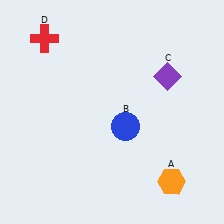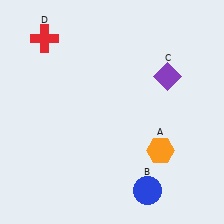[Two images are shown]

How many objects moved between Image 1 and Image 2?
2 objects moved between the two images.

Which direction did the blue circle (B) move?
The blue circle (B) moved down.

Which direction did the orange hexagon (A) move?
The orange hexagon (A) moved up.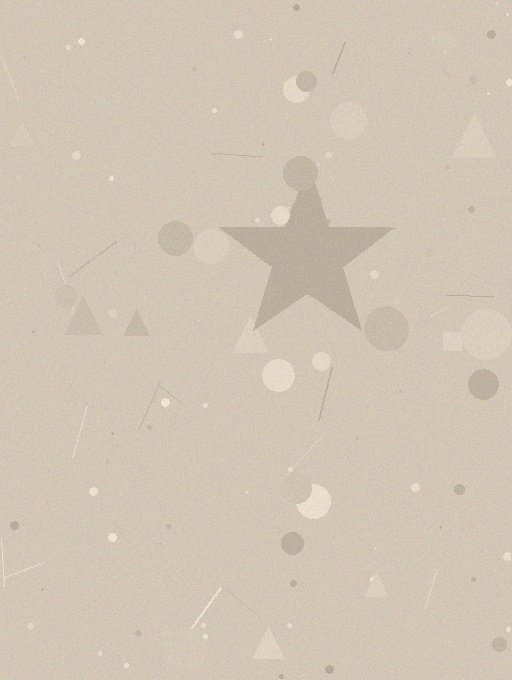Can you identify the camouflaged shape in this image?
The camouflaged shape is a star.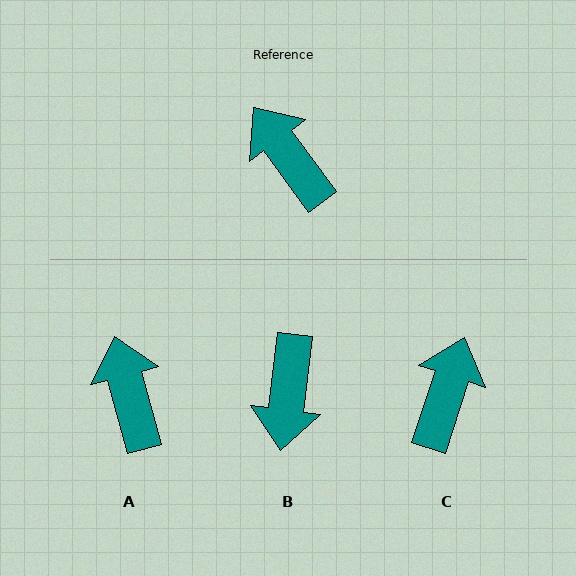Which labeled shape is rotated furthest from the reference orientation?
B, about 137 degrees away.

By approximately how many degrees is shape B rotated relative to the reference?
Approximately 137 degrees counter-clockwise.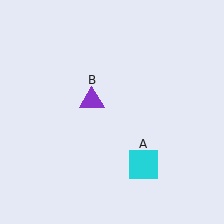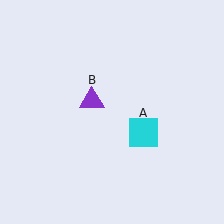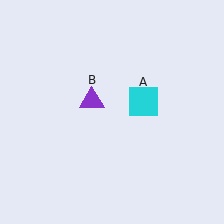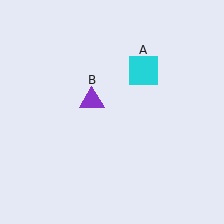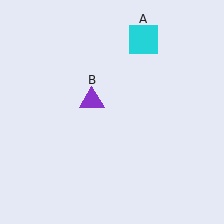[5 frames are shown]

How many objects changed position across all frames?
1 object changed position: cyan square (object A).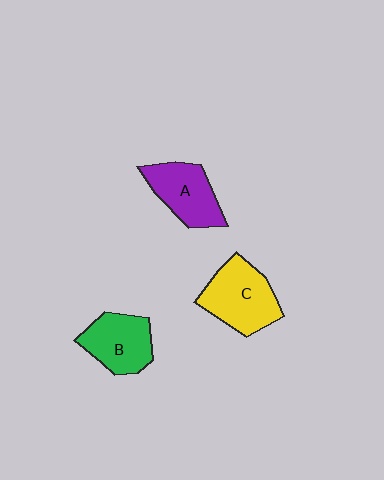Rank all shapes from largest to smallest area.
From largest to smallest: C (yellow), A (purple), B (green).